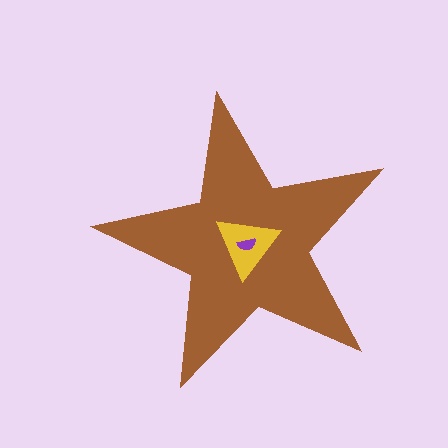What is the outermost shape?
The brown star.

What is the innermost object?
The purple semicircle.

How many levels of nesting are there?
3.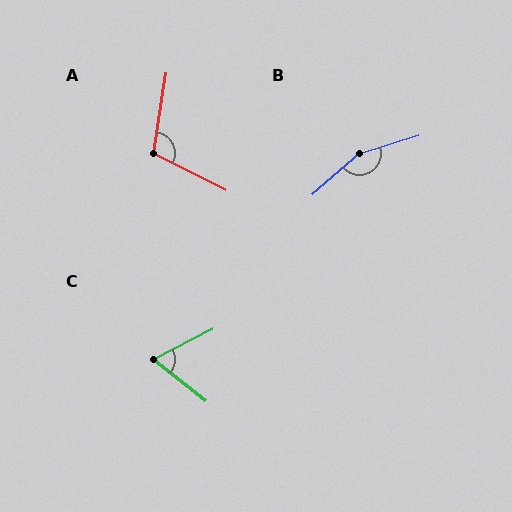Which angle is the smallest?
C, at approximately 65 degrees.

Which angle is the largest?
B, at approximately 156 degrees.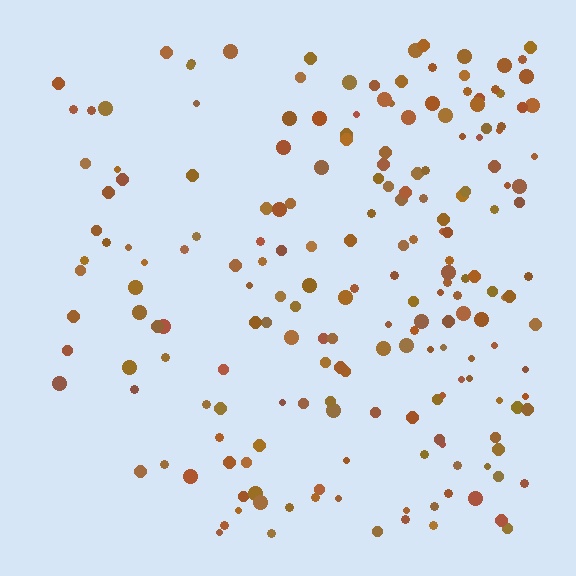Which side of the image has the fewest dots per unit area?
The left.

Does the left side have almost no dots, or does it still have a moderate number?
Still a moderate number, just noticeably fewer than the right.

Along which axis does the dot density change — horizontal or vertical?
Horizontal.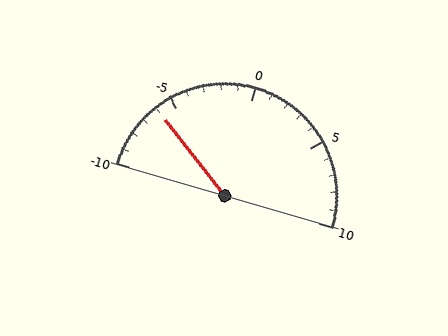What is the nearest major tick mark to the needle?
The nearest major tick mark is -5.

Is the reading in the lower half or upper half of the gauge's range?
The reading is in the lower half of the range (-10 to 10).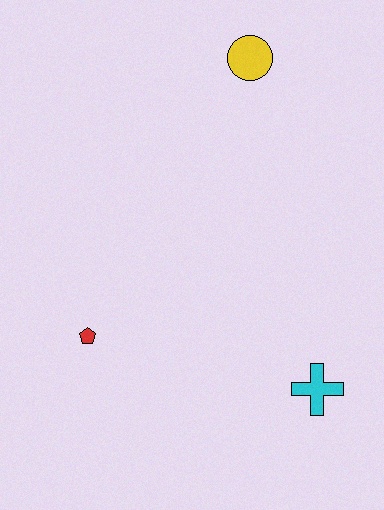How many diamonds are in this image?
There are no diamonds.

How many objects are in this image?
There are 3 objects.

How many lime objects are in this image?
There are no lime objects.